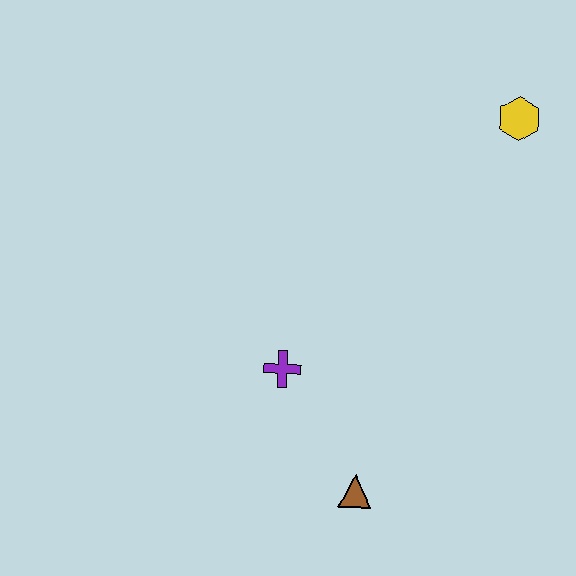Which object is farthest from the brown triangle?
The yellow hexagon is farthest from the brown triangle.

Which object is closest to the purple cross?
The brown triangle is closest to the purple cross.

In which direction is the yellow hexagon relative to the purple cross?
The yellow hexagon is above the purple cross.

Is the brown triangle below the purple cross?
Yes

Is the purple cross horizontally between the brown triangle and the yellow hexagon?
No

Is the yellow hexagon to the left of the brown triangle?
No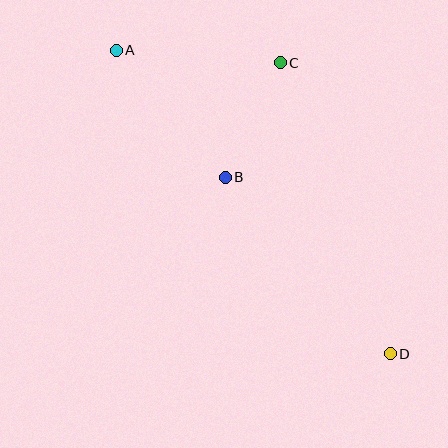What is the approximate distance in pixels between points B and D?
The distance between B and D is approximately 242 pixels.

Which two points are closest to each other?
Points B and C are closest to each other.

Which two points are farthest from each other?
Points A and D are farthest from each other.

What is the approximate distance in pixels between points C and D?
The distance between C and D is approximately 311 pixels.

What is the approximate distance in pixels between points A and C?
The distance between A and C is approximately 164 pixels.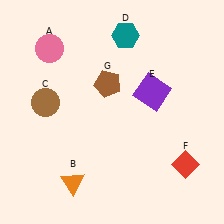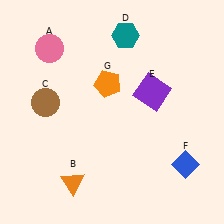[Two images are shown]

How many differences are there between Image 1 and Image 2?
There are 2 differences between the two images.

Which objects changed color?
F changed from red to blue. G changed from brown to orange.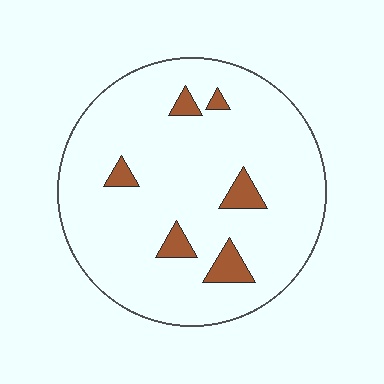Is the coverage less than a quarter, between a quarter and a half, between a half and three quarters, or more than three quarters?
Less than a quarter.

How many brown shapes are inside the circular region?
6.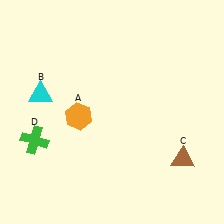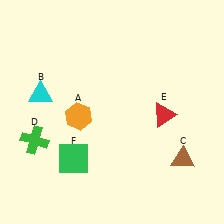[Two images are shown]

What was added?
A red triangle (E), a green square (F) were added in Image 2.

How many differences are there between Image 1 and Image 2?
There are 2 differences between the two images.